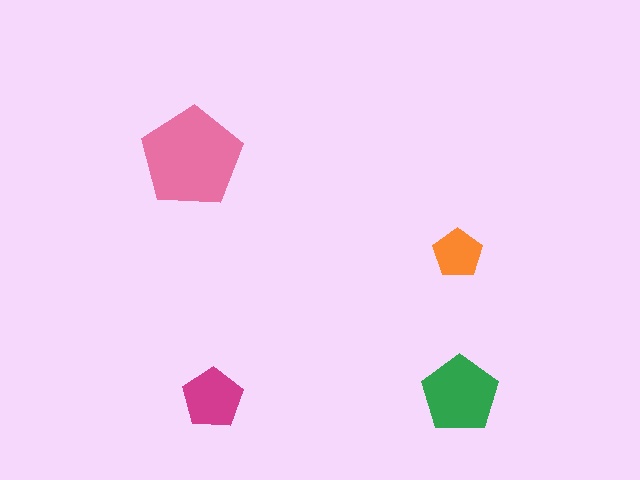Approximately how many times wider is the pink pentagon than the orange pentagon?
About 2 times wider.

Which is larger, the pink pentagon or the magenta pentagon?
The pink one.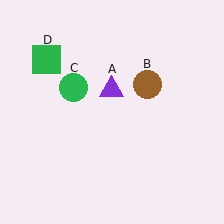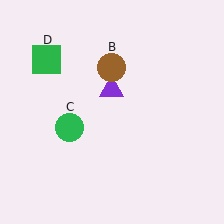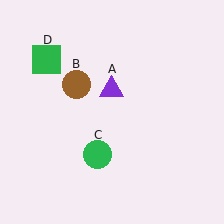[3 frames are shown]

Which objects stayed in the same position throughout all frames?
Purple triangle (object A) and green square (object D) remained stationary.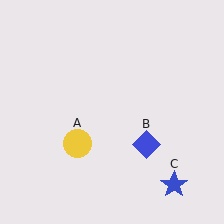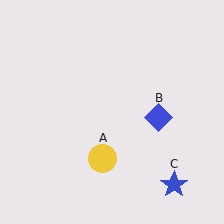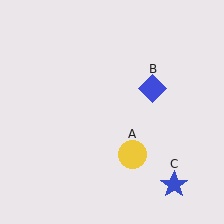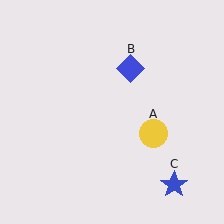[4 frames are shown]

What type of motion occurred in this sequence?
The yellow circle (object A), blue diamond (object B) rotated counterclockwise around the center of the scene.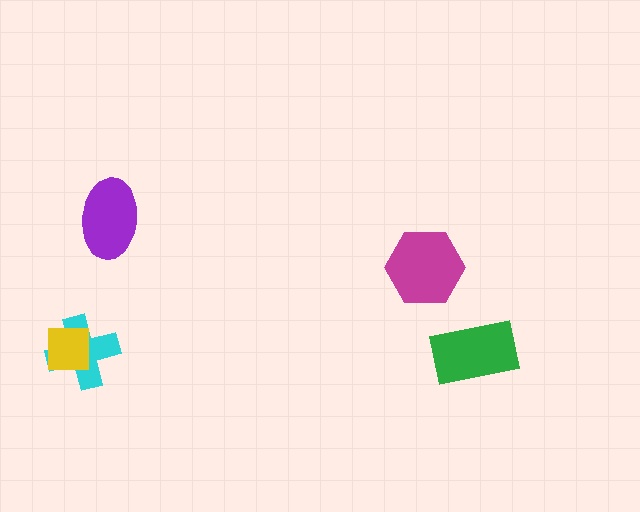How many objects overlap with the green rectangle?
0 objects overlap with the green rectangle.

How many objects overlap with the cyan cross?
1 object overlaps with the cyan cross.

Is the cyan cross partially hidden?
Yes, it is partially covered by another shape.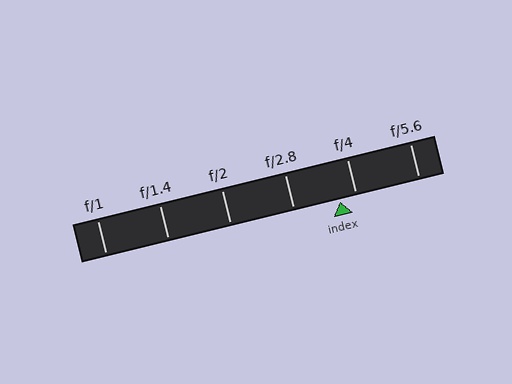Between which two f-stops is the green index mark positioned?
The index mark is between f/2.8 and f/4.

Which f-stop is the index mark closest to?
The index mark is closest to f/4.